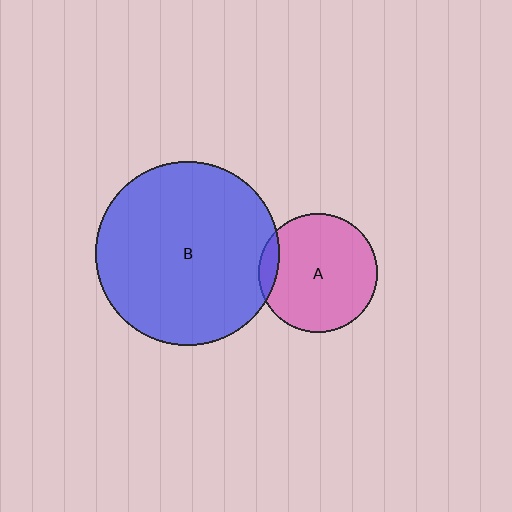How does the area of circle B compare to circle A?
Approximately 2.4 times.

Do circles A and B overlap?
Yes.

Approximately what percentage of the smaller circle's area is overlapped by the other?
Approximately 10%.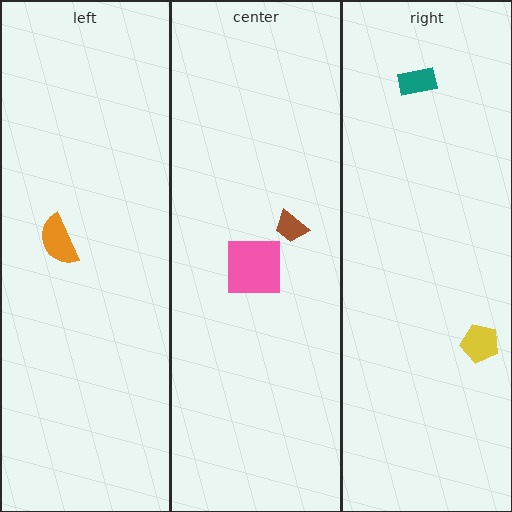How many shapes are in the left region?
1.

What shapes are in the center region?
The pink square, the brown trapezoid.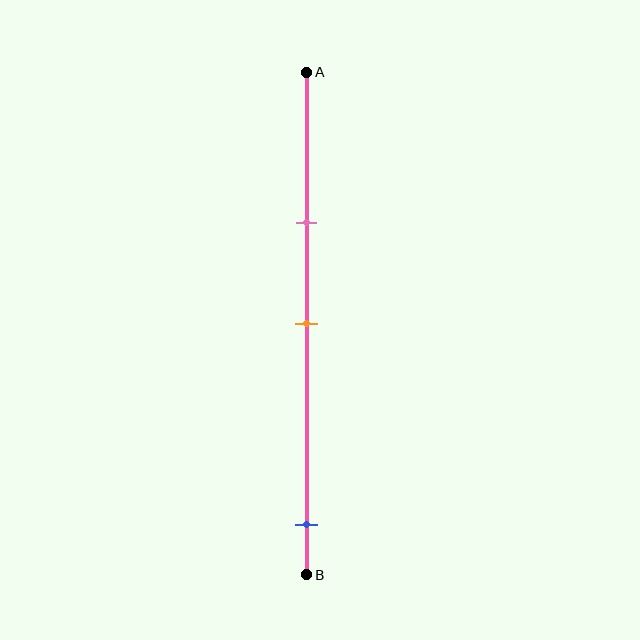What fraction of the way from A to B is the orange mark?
The orange mark is approximately 50% (0.5) of the way from A to B.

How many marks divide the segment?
There are 3 marks dividing the segment.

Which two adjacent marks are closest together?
The pink and orange marks are the closest adjacent pair.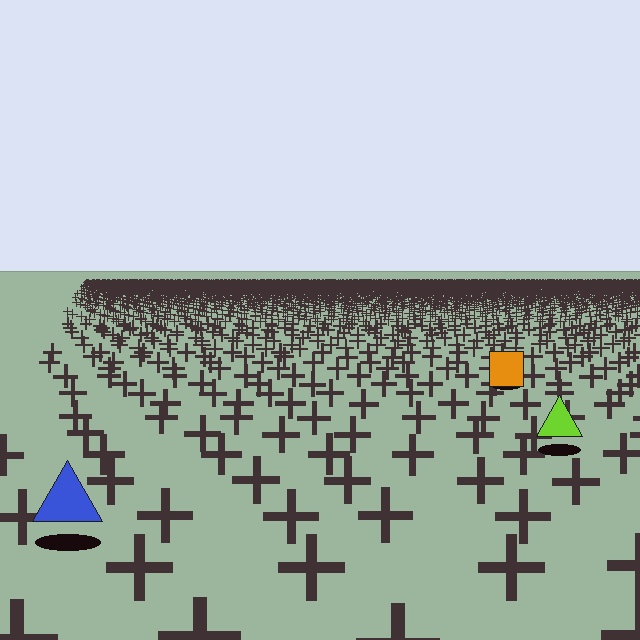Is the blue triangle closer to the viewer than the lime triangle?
Yes. The blue triangle is closer — you can tell from the texture gradient: the ground texture is coarser near it.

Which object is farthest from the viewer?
The orange square is farthest from the viewer. It appears smaller and the ground texture around it is denser.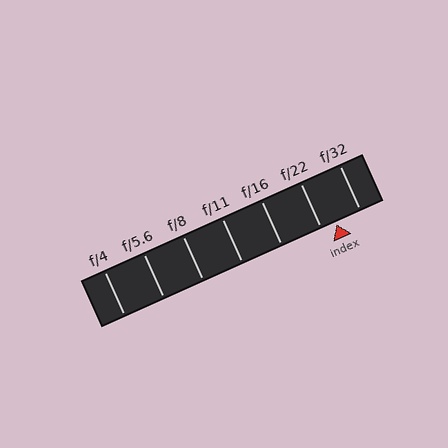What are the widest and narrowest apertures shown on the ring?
The widest aperture shown is f/4 and the narrowest is f/32.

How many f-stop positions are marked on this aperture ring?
There are 7 f-stop positions marked.